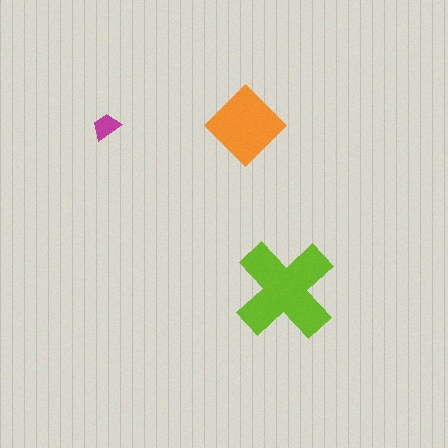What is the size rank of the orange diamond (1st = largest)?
2nd.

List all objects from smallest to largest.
The magenta trapezoid, the orange diamond, the lime cross.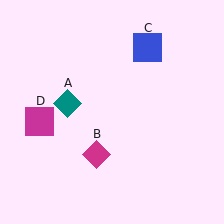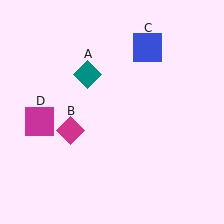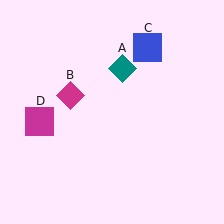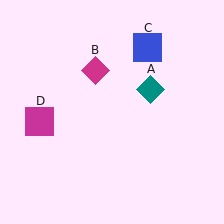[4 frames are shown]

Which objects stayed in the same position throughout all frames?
Blue square (object C) and magenta square (object D) remained stationary.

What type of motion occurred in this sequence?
The teal diamond (object A), magenta diamond (object B) rotated clockwise around the center of the scene.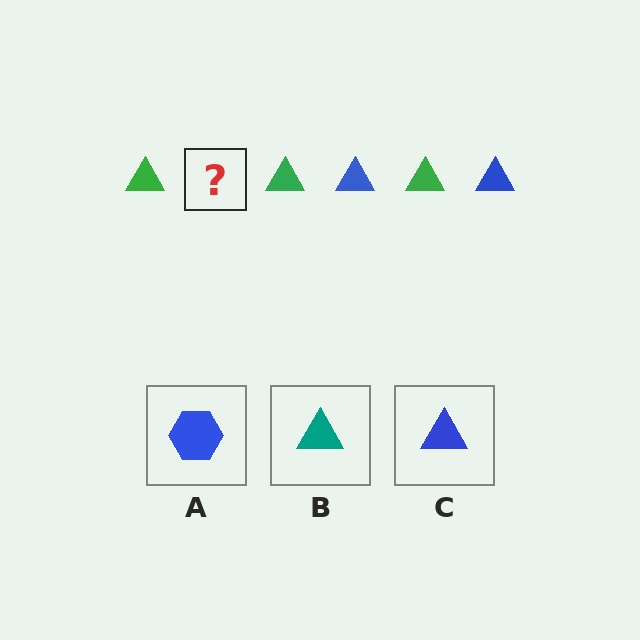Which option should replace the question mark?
Option C.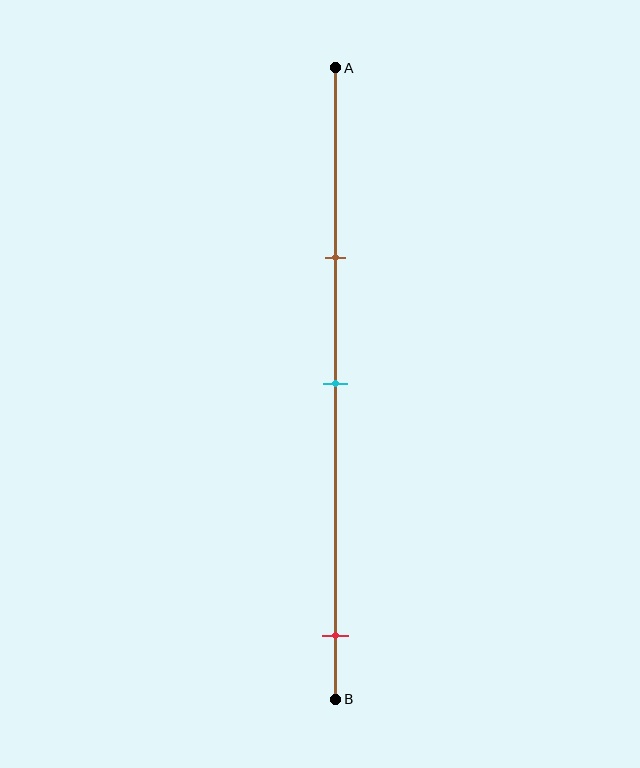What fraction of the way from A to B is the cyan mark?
The cyan mark is approximately 50% (0.5) of the way from A to B.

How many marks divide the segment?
There are 3 marks dividing the segment.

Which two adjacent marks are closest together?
The brown and cyan marks are the closest adjacent pair.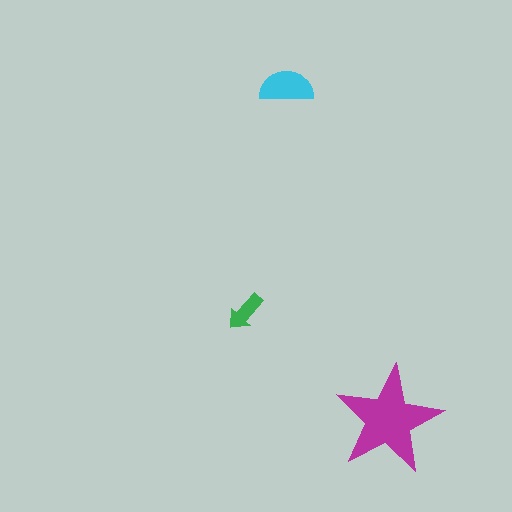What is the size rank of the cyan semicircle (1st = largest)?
2nd.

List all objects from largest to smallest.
The magenta star, the cyan semicircle, the green arrow.